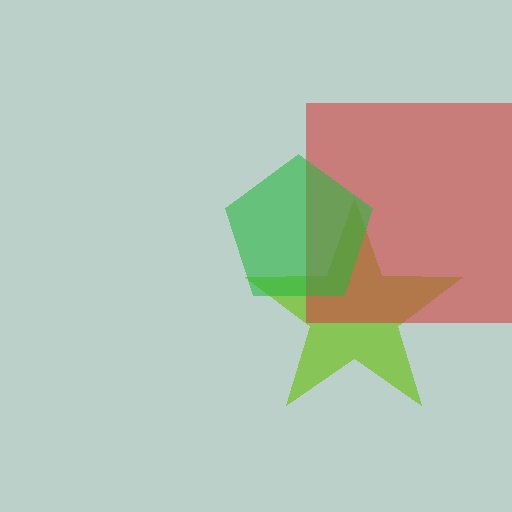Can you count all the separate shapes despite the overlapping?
Yes, there are 3 separate shapes.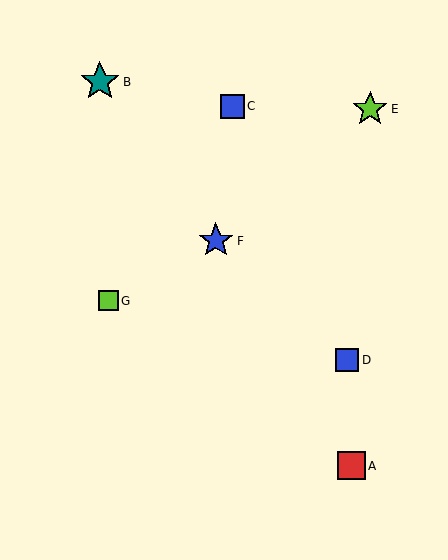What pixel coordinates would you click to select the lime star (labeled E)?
Click at (370, 109) to select the lime star E.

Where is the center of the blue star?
The center of the blue star is at (216, 241).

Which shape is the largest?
The teal star (labeled B) is the largest.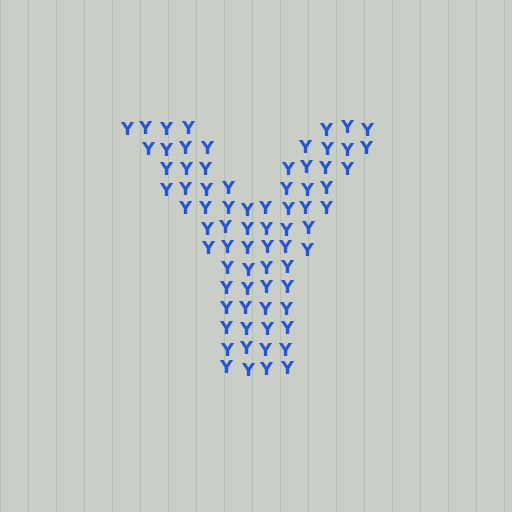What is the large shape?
The large shape is the letter Y.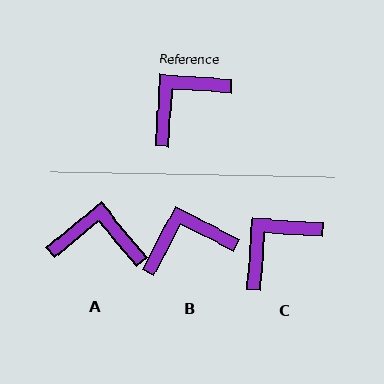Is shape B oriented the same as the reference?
No, it is off by about 24 degrees.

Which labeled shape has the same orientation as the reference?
C.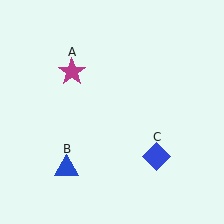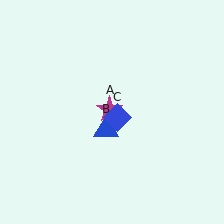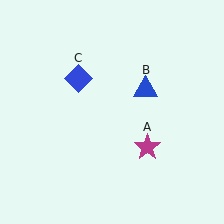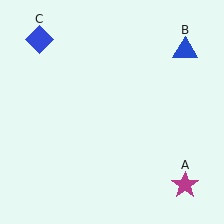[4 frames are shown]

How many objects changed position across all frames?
3 objects changed position: magenta star (object A), blue triangle (object B), blue diamond (object C).